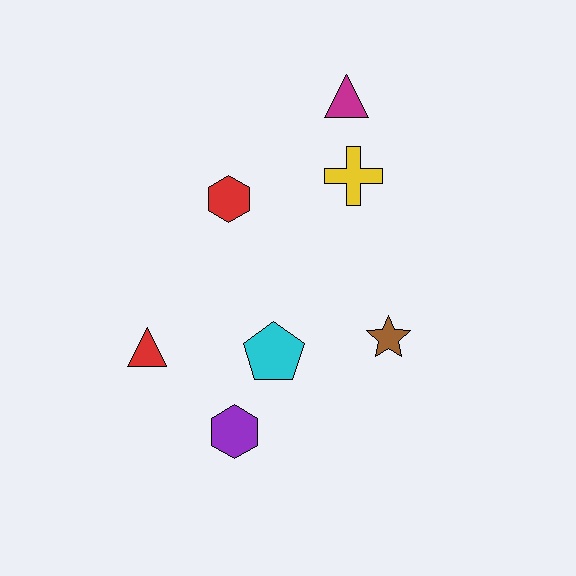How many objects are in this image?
There are 7 objects.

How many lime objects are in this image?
There are no lime objects.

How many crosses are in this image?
There is 1 cross.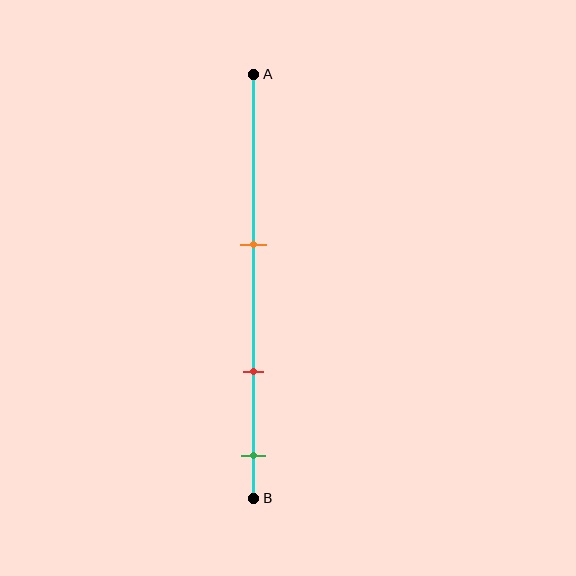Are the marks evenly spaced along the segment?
Yes, the marks are approximately evenly spaced.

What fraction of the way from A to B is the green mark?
The green mark is approximately 90% (0.9) of the way from A to B.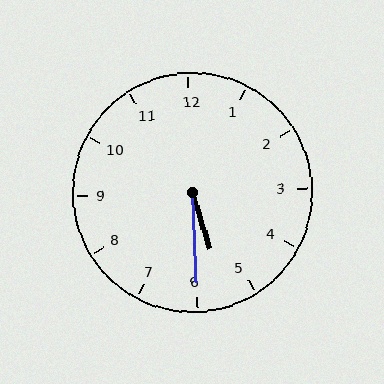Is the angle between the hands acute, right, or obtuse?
It is acute.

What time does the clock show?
5:30.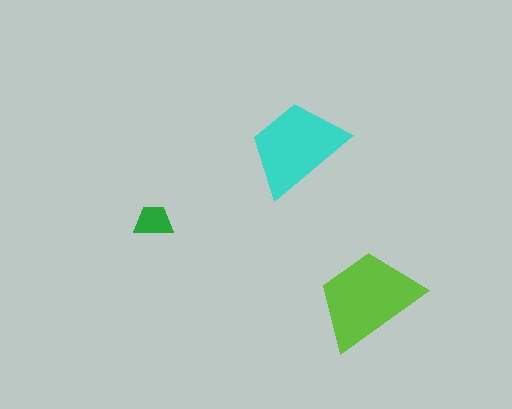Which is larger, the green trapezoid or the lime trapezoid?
The lime one.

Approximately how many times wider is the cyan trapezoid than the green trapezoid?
About 2.5 times wider.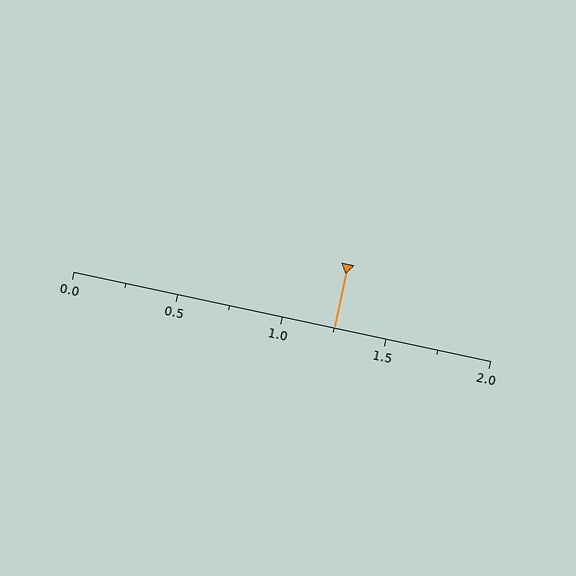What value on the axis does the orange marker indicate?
The marker indicates approximately 1.25.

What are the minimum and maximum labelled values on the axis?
The axis runs from 0.0 to 2.0.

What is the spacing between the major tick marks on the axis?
The major ticks are spaced 0.5 apart.